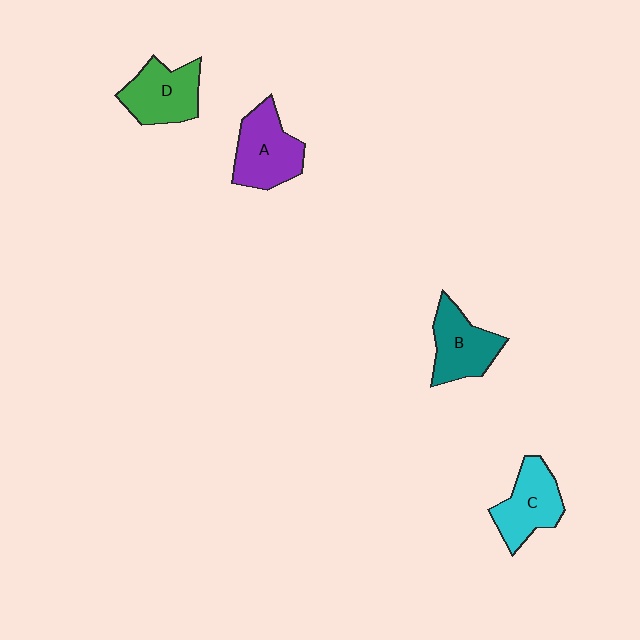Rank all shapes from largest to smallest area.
From largest to smallest: A (purple), D (green), C (cyan), B (teal).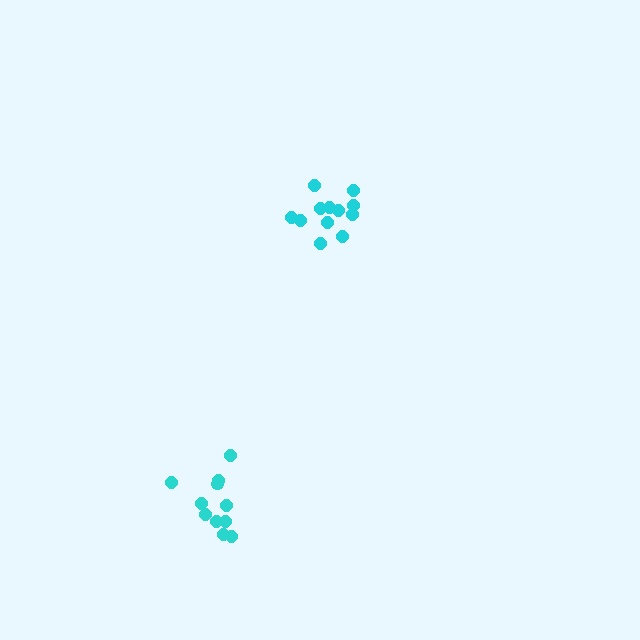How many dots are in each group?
Group 1: 12 dots, Group 2: 11 dots (23 total).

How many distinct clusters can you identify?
There are 2 distinct clusters.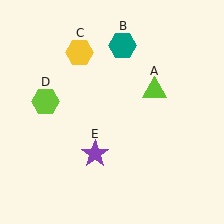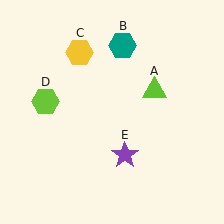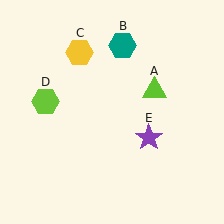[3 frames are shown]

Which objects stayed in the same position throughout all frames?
Lime triangle (object A) and teal hexagon (object B) and yellow hexagon (object C) and lime hexagon (object D) remained stationary.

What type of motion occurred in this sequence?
The purple star (object E) rotated counterclockwise around the center of the scene.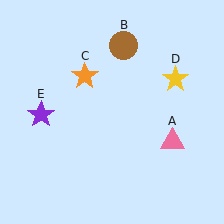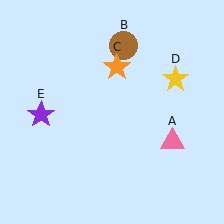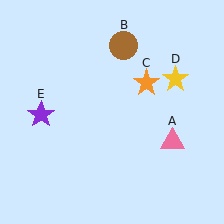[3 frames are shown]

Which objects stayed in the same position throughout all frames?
Pink triangle (object A) and brown circle (object B) and yellow star (object D) and purple star (object E) remained stationary.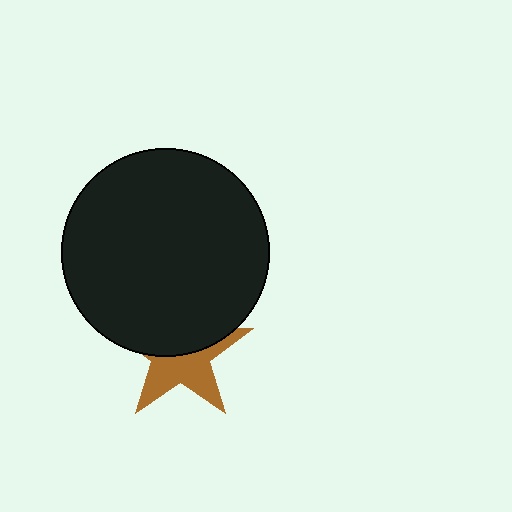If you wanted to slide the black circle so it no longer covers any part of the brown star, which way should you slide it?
Slide it up — that is the most direct way to separate the two shapes.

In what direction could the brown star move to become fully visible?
The brown star could move down. That would shift it out from behind the black circle entirely.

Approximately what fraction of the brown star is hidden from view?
Roughly 51% of the brown star is hidden behind the black circle.